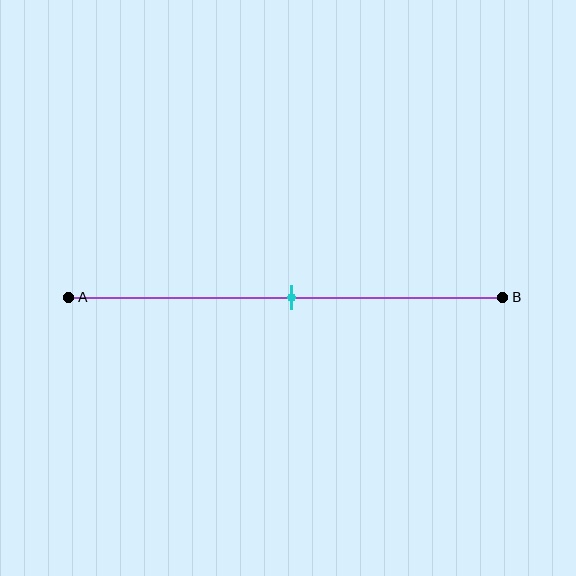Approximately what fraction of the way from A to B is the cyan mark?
The cyan mark is approximately 50% of the way from A to B.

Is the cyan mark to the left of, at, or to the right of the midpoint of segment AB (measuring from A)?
The cyan mark is approximately at the midpoint of segment AB.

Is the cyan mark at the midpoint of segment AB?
Yes, the mark is approximately at the midpoint.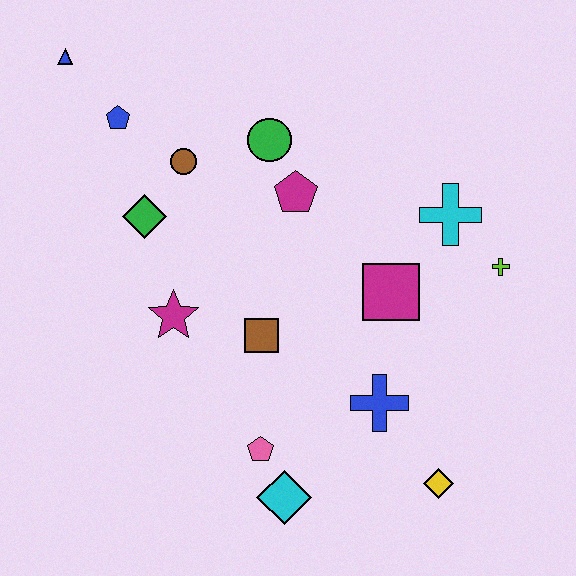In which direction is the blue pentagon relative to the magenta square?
The blue pentagon is to the left of the magenta square.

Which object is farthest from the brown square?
The blue triangle is farthest from the brown square.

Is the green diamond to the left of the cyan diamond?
Yes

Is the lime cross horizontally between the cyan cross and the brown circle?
No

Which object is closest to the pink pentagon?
The cyan diamond is closest to the pink pentagon.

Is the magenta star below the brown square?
No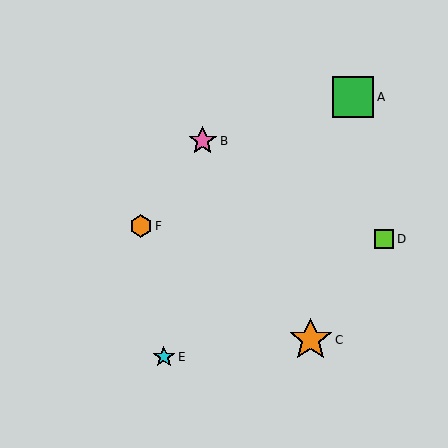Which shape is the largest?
The orange star (labeled C) is the largest.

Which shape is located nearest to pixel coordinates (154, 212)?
The orange hexagon (labeled F) at (141, 226) is nearest to that location.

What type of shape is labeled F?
Shape F is an orange hexagon.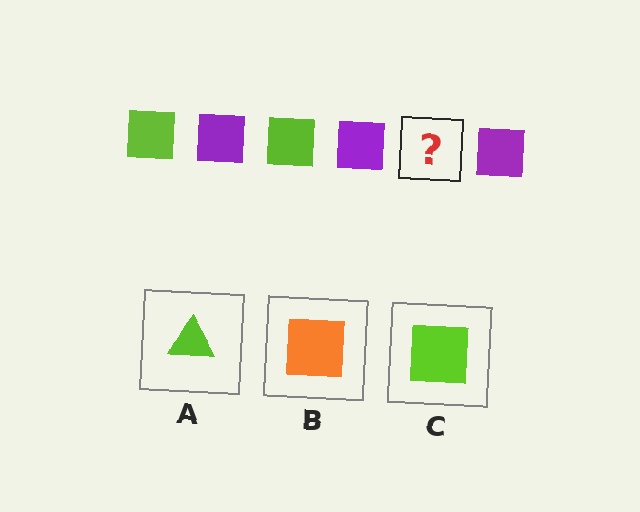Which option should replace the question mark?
Option C.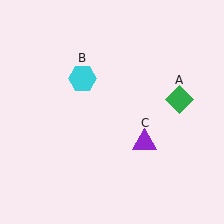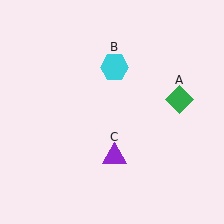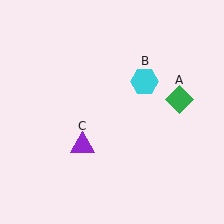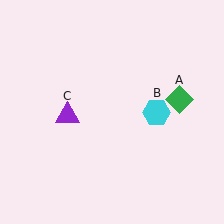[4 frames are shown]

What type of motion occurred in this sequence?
The cyan hexagon (object B), purple triangle (object C) rotated clockwise around the center of the scene.